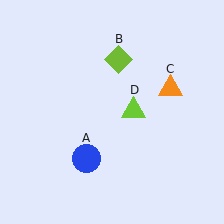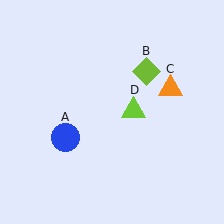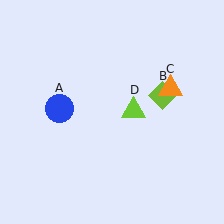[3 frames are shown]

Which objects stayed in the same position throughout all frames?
Orange triangle (object C) and lime triangle (object D) remained stationary.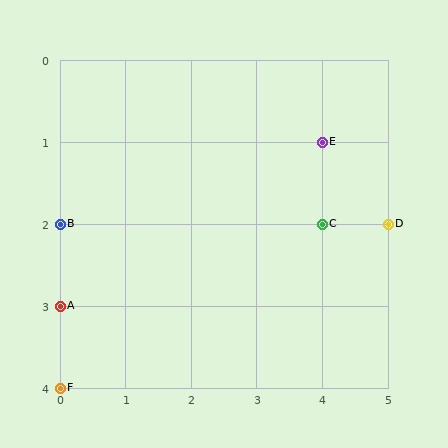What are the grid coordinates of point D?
Point D is at grid coordinates (5, 2).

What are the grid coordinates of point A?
Point A is at grid coordinates (0, 3).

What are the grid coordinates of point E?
Point E is at grid coordinates (4, 1).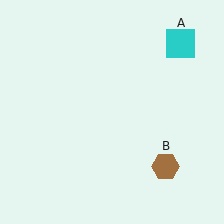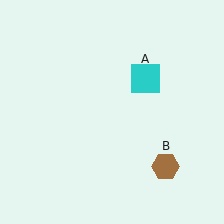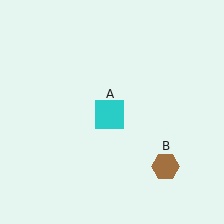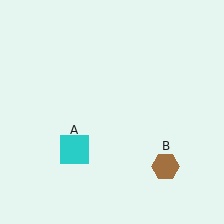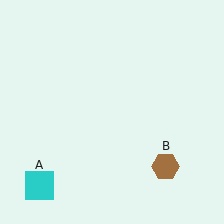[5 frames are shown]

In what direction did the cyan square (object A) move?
The cyan square (object A) moved down and to the left.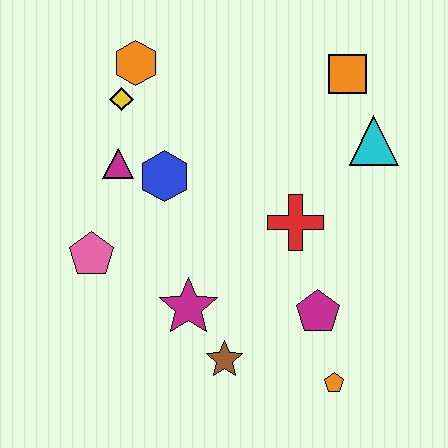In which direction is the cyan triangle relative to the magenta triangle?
The cyan triangle is to the right of the magenta triangle.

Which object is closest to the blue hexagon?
The magenta triangle is closest to the blue hexagon.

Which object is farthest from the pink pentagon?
The orange square is farthest from the pink pentagon.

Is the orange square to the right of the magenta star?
Yes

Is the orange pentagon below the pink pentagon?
Yes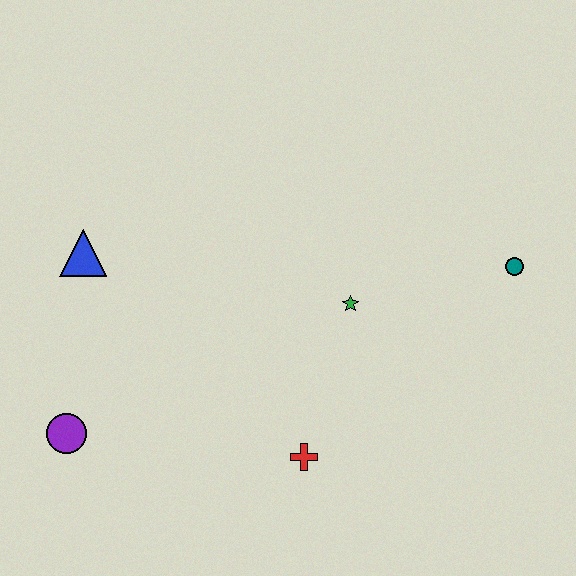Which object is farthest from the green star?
The purple circle is farthest from the green star.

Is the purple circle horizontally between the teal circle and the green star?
No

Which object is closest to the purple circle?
The blue triangle is closest to the purple circle.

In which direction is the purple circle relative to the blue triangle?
The purple circle is below the blue triangle.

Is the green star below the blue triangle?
Yes